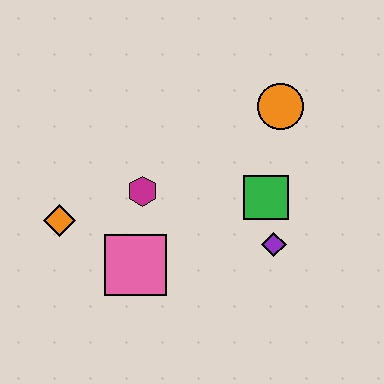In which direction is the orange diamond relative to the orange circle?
The orange diamond is to the left of the orange circle.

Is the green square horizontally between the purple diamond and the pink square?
Yes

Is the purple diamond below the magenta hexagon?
Yes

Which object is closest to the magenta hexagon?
The pink square is closest to the magenta hexagon.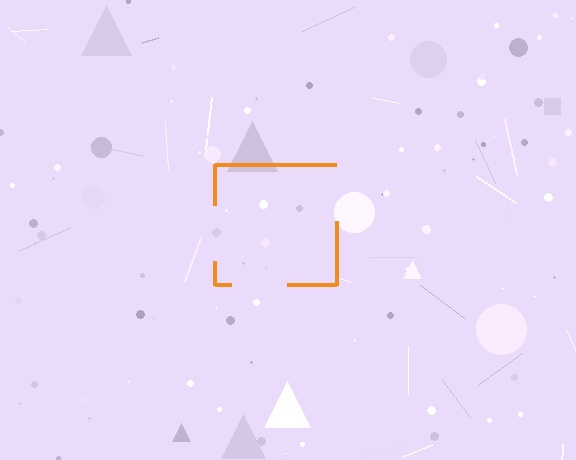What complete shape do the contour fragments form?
The contour fragments form a square.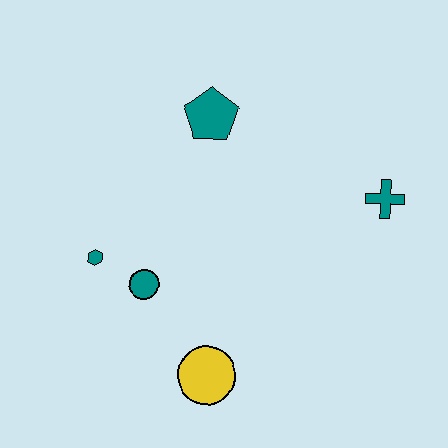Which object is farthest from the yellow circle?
The teal pentagon is farthest from the yellow circle.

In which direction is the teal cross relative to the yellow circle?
The teal cross is above the yellow circle.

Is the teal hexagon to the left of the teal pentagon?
Yes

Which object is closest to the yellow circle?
The teal circle is closest to the yellow circle.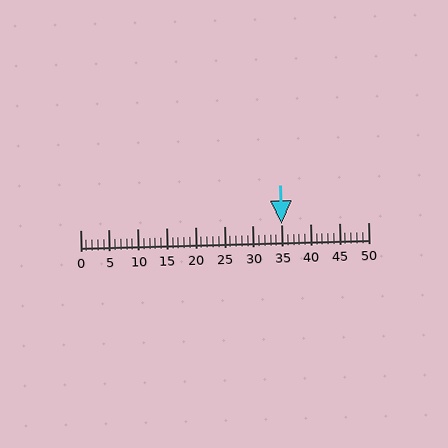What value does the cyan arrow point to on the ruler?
The cyan arrow points to approximately 35.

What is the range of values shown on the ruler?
The ruler shows values from 0 to 50.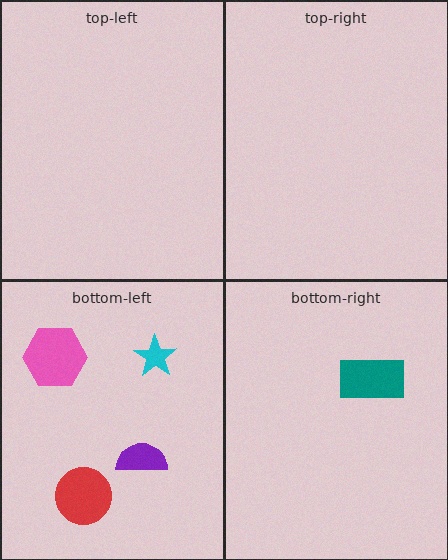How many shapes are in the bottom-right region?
1.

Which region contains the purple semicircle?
The bottom-left region.